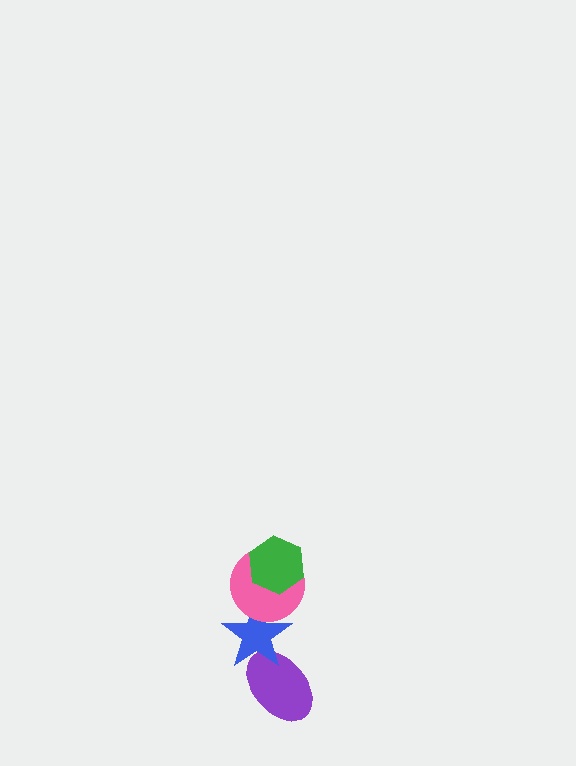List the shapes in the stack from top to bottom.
From top to bottom: the green hexagon, the pink circle, the blue star, the purple ellipse.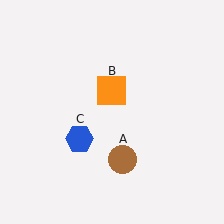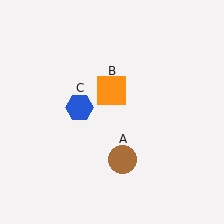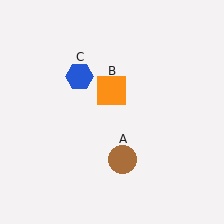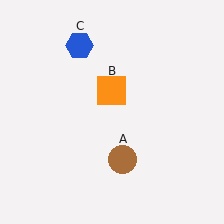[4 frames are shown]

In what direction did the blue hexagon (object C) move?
The blue hexagon (object C) moved up.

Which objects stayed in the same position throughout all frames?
Brown circle (object A) and orange square (object B) remained stationary.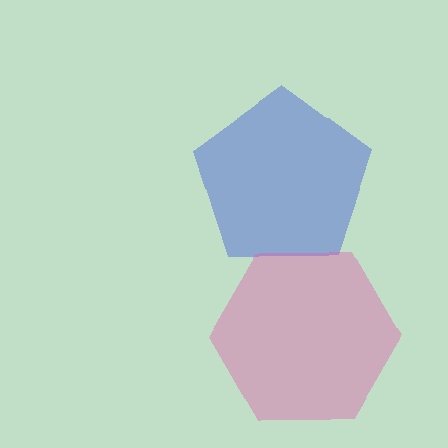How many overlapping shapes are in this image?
There are 2 overlapping shapes in the image.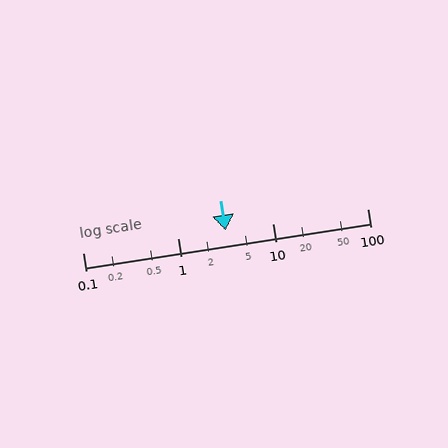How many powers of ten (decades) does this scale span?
The scale spans 3 decades, from 0.1 to 100.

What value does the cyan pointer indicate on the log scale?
The pointer indicates approximately 3.2.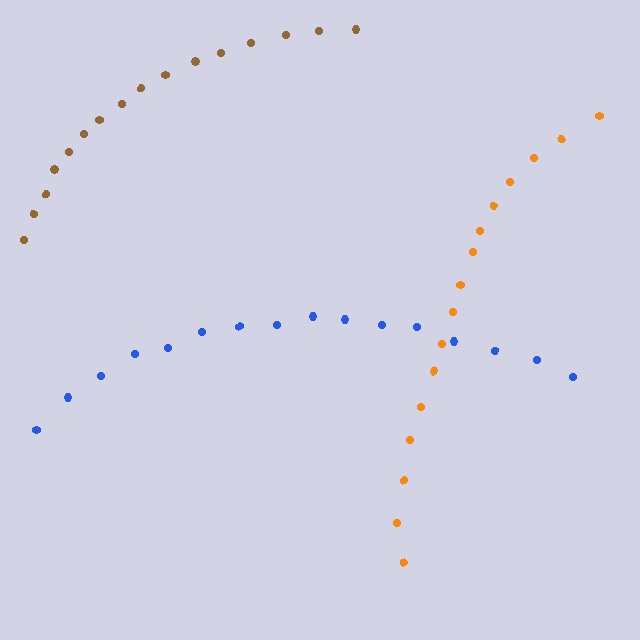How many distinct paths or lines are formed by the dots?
There are 3 distinct paths.